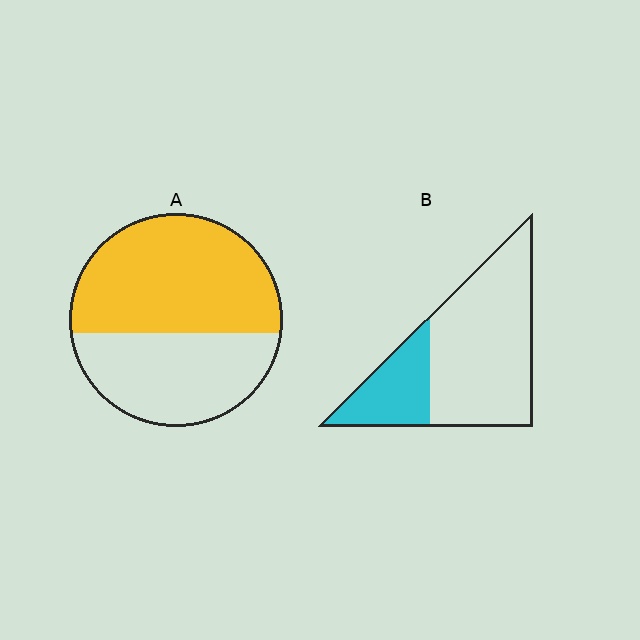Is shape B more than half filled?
No.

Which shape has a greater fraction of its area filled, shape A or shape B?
Shape A.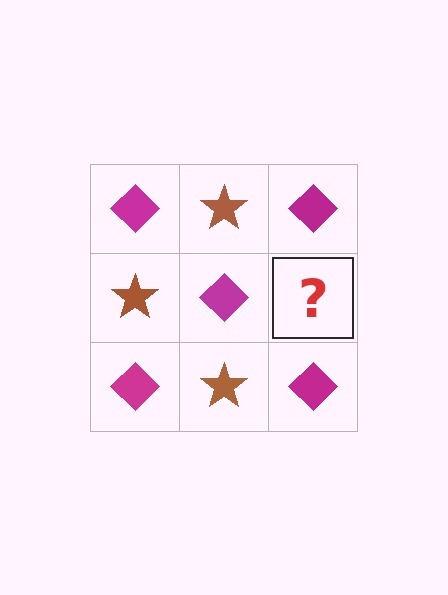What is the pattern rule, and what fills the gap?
The rule is that it alternates magenta diamond and brown star in a checkerboard pattern. The gap should be filled with a brown star.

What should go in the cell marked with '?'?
The missing cell should contain a brown star.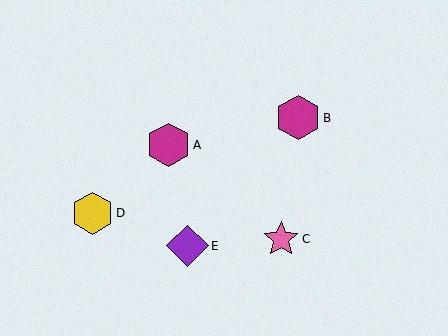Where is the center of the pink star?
The center of the pink star is at (281, 239).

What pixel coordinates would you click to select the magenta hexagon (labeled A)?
Click at (169, 145) to select the magenta hexagon A.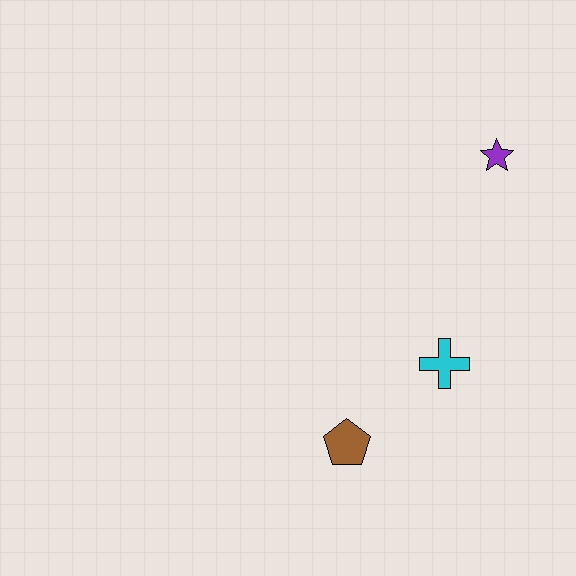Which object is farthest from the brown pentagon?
The purple star is farthest from the brown pentagon.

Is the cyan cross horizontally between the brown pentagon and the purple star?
Yes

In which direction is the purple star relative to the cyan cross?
The purple star is above the cyan cross.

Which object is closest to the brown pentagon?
The cyan cross is closest to the brown pentagon.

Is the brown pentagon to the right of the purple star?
No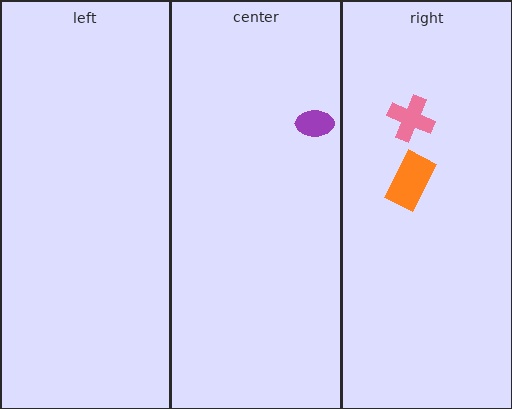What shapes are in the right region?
The orange rectangle, the pink cross.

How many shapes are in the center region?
1.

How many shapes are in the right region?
2.